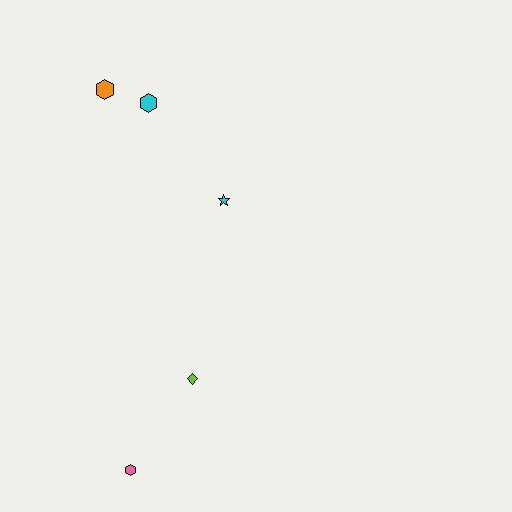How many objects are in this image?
There are 5 objects.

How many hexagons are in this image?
There are 3 hexagons.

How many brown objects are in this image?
There are no brown objects.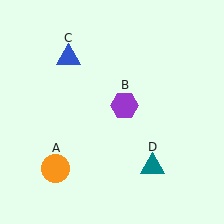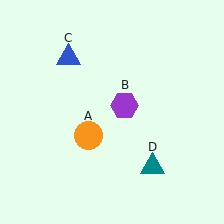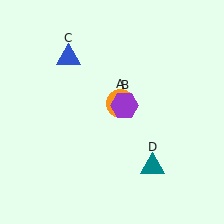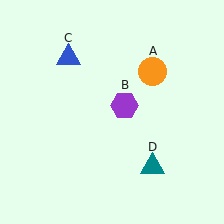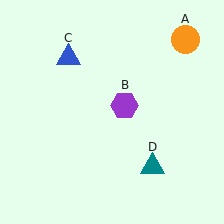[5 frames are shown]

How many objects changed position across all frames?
1 object changed position: orange circle (object A).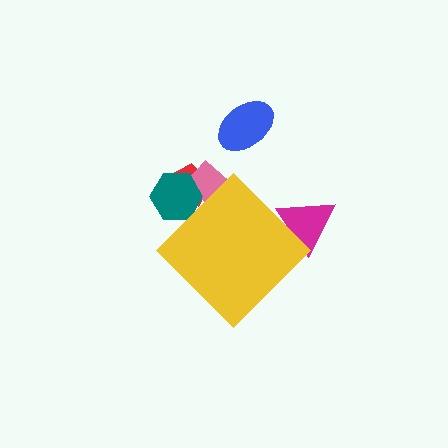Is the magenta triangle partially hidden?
Yes, the magenta triangle is partially hidden behind the yellow diamond.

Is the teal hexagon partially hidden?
Yes, the teal hexagon is partially hidden behind the yellow diamond.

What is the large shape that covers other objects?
A yellow diamond.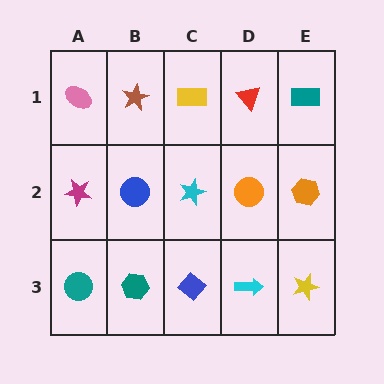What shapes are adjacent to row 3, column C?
A cyan star (row 2, column C), a teal hexagon (row 3, column B), a cyan arrow (row 3, column D).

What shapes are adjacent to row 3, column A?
A magenta star (row 2, column A), a teal hexagon (row 3, column B).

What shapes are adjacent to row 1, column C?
A cyan star (row 2, column C), a brown star (row 1, column B), a red triangle (row 1, column D).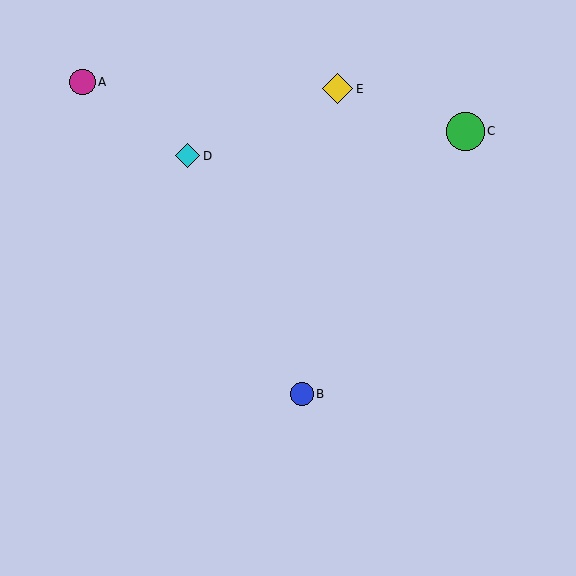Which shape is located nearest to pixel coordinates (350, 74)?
The yellow diamond (labeled E) at (337, 89) is nearest to that location.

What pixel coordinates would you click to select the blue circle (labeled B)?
Click at (302, 394) to select the blue circle B.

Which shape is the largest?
The green circle (labeled C) is the largest.